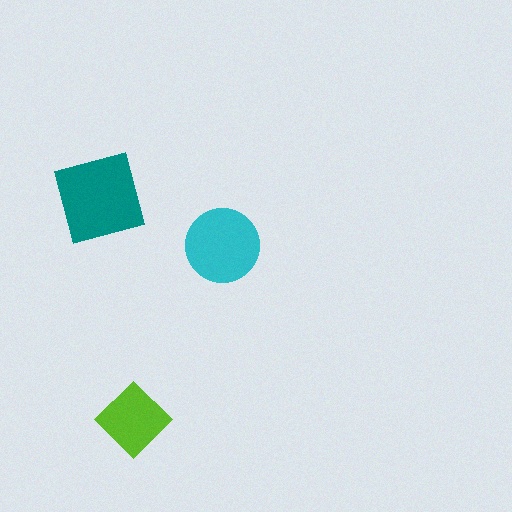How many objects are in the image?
There are 3 objects in the image.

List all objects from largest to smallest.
The teal square, the cyan circle, the lime diamond.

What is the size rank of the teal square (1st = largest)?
1st.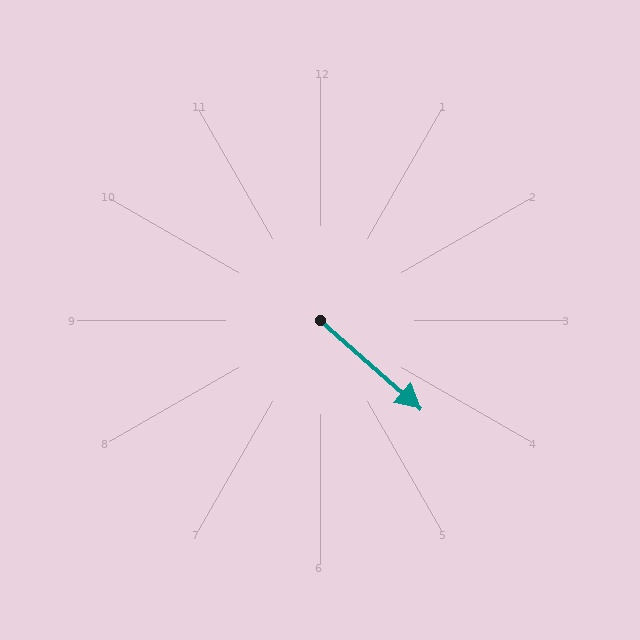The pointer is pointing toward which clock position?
Roughly 4 o'clock.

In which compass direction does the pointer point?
Southeast.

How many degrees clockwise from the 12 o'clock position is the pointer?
Approximately 132 degrees.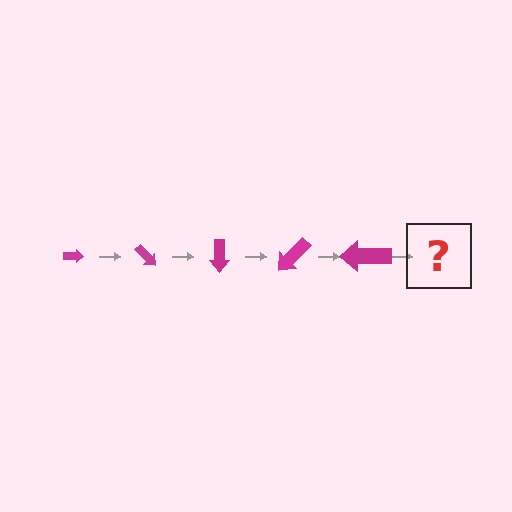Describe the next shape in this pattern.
It should be an arrow, larger than the previous one and rotated 225 degrees from the start.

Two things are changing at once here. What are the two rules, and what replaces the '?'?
The two rules are that the arrow grows larger each step and it rotates 45 degrees each step. The '?' should be an arrow, larger than the previous one and rotated 225 degrees from the start.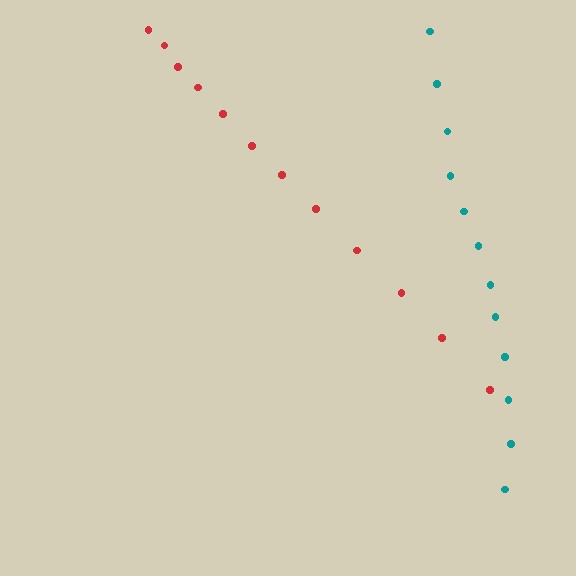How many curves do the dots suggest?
There are 2 distinct paths.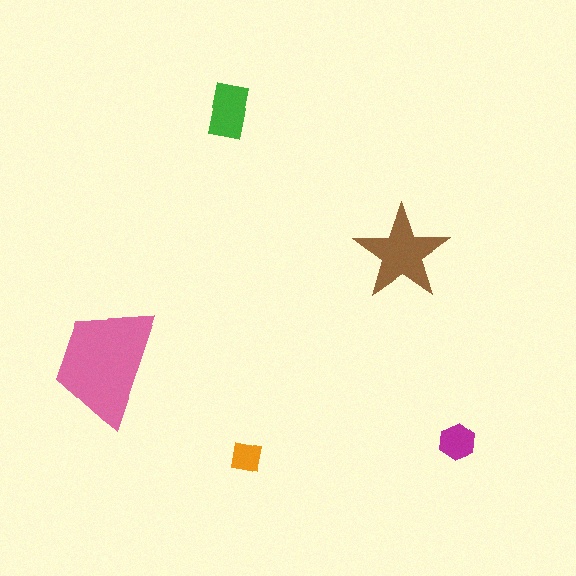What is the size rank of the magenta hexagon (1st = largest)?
4th.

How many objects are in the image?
There are 5 objects in the image.